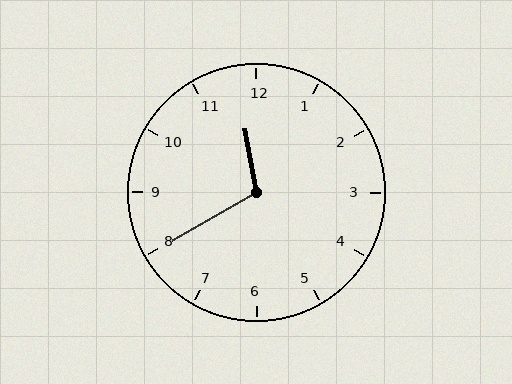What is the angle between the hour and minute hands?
Approximately 110 degrees.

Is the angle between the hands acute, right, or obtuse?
It is obtuse.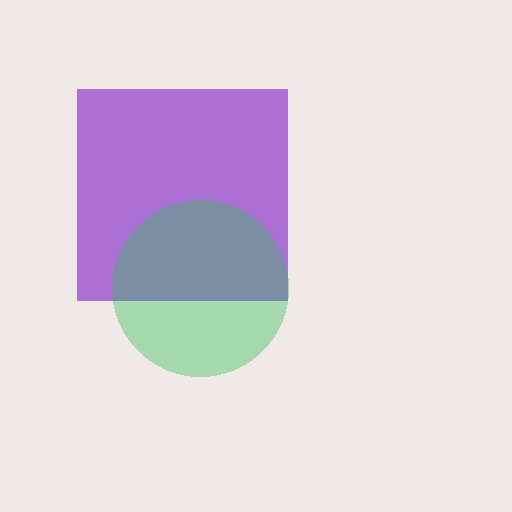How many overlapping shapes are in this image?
There are 2 overlapping shapes in the image.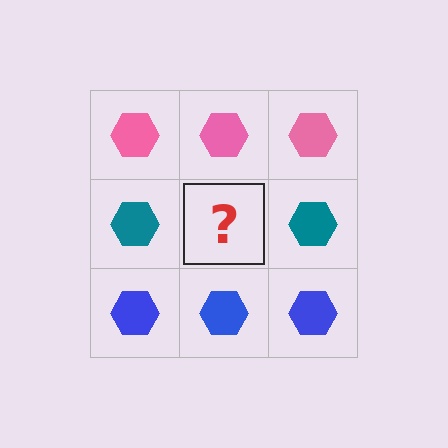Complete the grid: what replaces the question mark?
The question mark should be replaced with a teal hexagon.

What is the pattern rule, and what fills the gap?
The rule is that each row has a consistent color. The gap should be filled with a teal hexagon.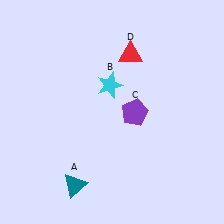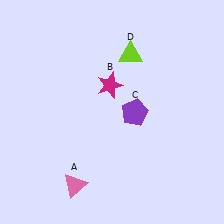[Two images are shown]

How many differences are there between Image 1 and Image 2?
There are 3 differences between the two images.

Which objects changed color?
A changed from teal to pink. B changed from cyan to magenta. D changed from red to lime.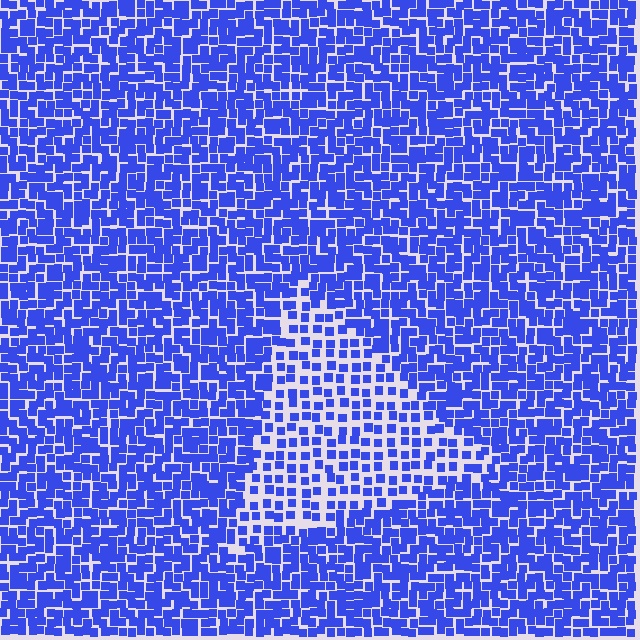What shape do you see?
I see a triangle.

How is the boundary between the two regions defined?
The boundary is defined by a change in element density (approximately 1.9x ratio). All elements are the same color, size, and shape.